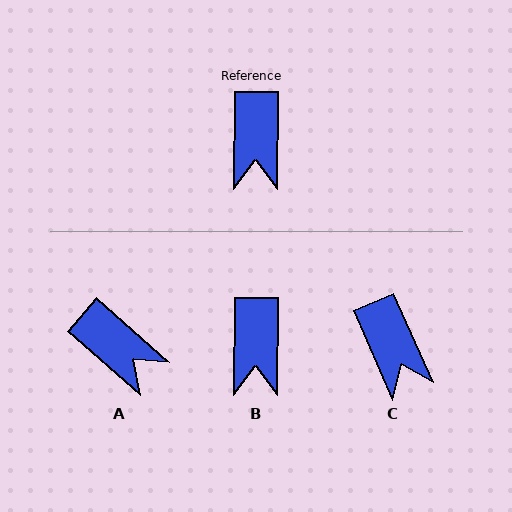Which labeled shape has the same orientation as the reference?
B.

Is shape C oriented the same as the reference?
No, it is off by about 24 degrees.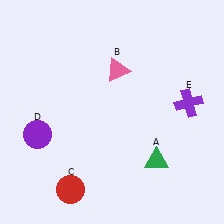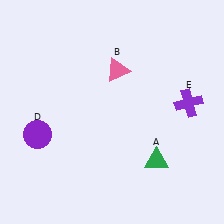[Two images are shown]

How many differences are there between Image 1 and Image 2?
There is 1 difference between the two images.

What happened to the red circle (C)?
The red circle (C) was removed in Image 2. It was in the bottom-left area of Image 1.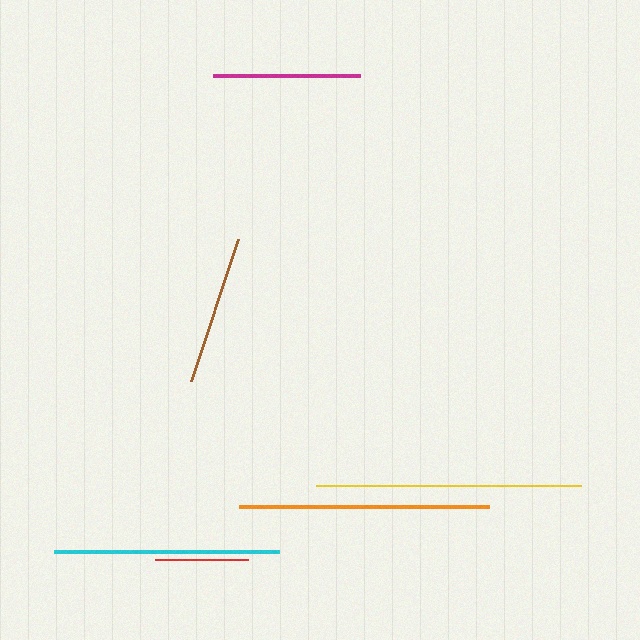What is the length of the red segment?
The red segment is approximately 93 pixels long.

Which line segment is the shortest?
The red line is the shortest at approximately 93 pixels.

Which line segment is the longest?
The yellow line is the longest at approximately 264 pixels.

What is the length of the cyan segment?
The cyan segment is approximately 225 pixels long.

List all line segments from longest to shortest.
From longest to shortest: yellow, orange, cyan, brown, magenta, red.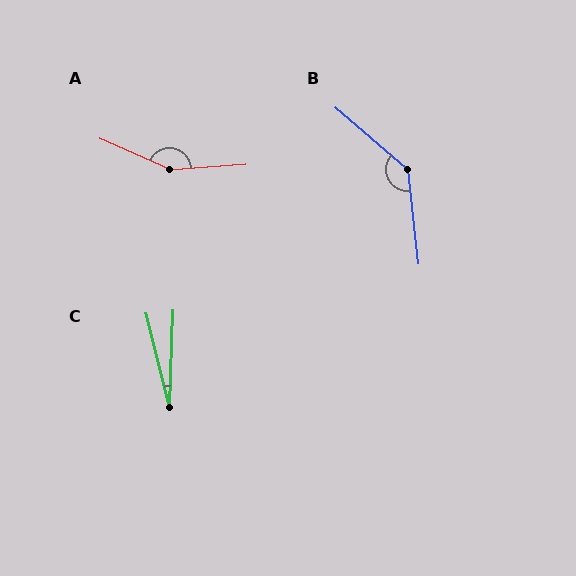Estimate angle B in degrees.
Approximately 137 degrees.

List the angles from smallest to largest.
C (16°), B (137°), A (152°).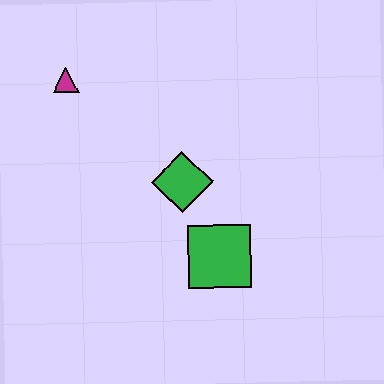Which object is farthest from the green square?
The magenta triangle is farthest from the green square.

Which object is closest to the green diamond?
The green square is closest to the green diamond.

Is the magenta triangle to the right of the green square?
No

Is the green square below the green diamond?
Yes